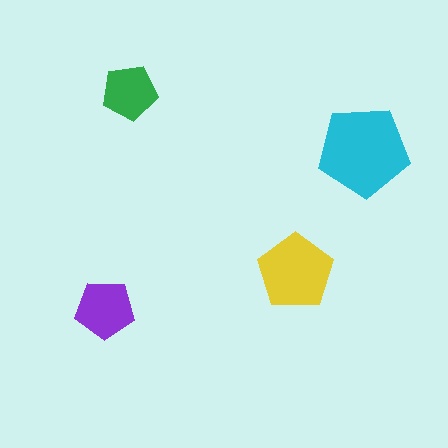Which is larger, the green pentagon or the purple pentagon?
The purple one.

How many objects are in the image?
There are 4 objects in the image.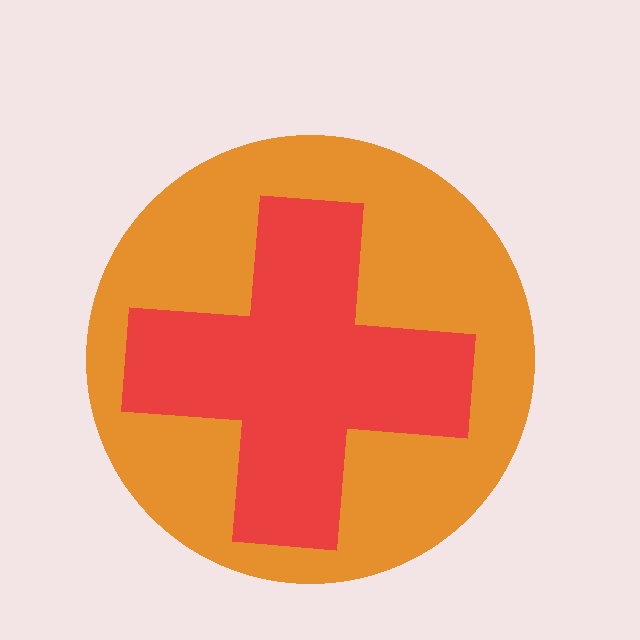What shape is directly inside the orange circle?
The red cross.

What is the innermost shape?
The red cross.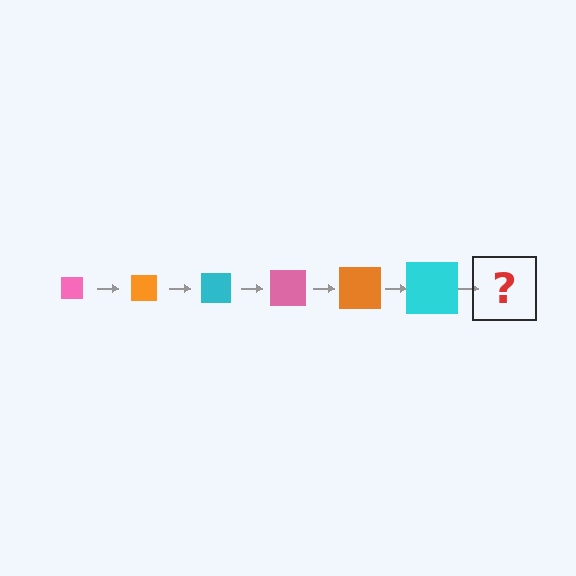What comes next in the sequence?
The next element should be a pink square, larger than the previous one.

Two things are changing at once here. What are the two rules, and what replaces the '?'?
The two rules are that the square grows larger each step and the color cycles through pink, orange, and cyan. The '?' should be a pink square, larger than the previous one.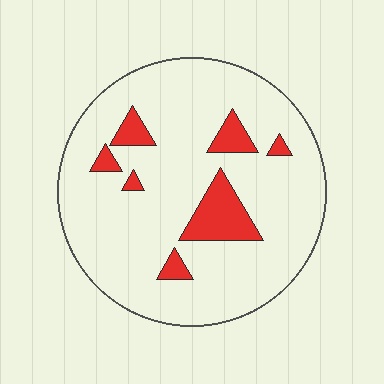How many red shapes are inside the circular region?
7.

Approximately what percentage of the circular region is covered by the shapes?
Approximately 15%.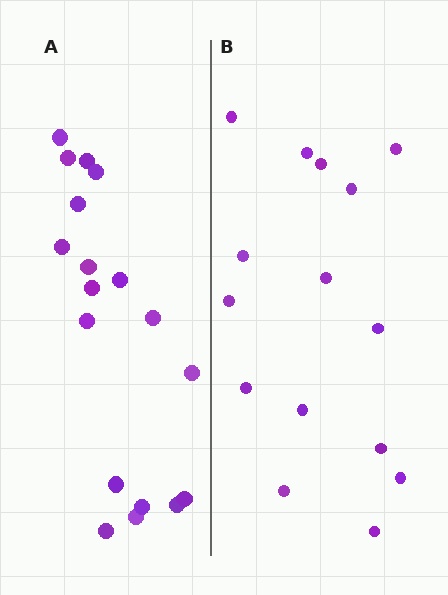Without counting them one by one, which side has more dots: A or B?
Region A (the left region) has more dots.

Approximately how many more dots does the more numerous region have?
Region A has just a few more — roughly 2 or 3 more dots than region B.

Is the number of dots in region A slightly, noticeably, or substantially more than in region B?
Region A has only slightly more — the two regions are fairly close. The ratio is roughly 1.2 to 1.